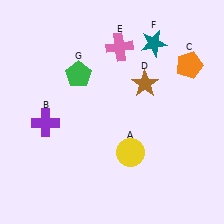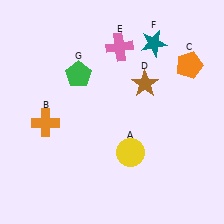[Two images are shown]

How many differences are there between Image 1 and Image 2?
There is 1 difference between the two images.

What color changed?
The cross (B) changed from purple in Image 1 to orange in Image 2.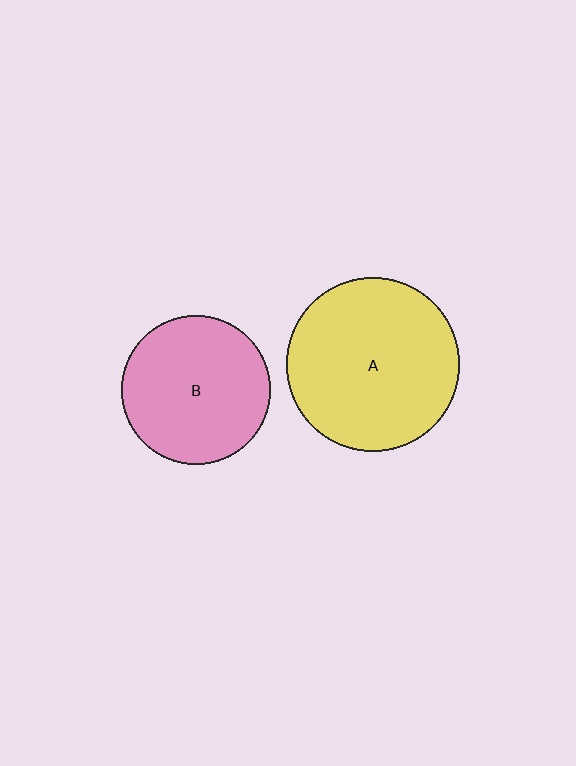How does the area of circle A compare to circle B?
Approximately 1.4 times.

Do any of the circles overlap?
No, none of the circles overlap.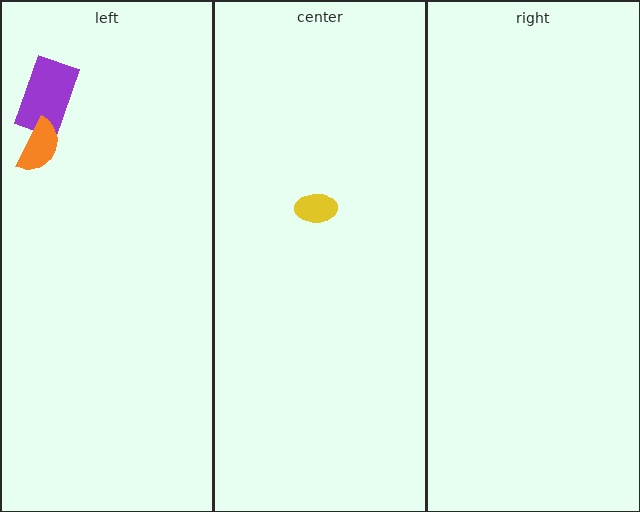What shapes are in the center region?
The yellow ellipse.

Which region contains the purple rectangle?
The left region.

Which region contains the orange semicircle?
The left region.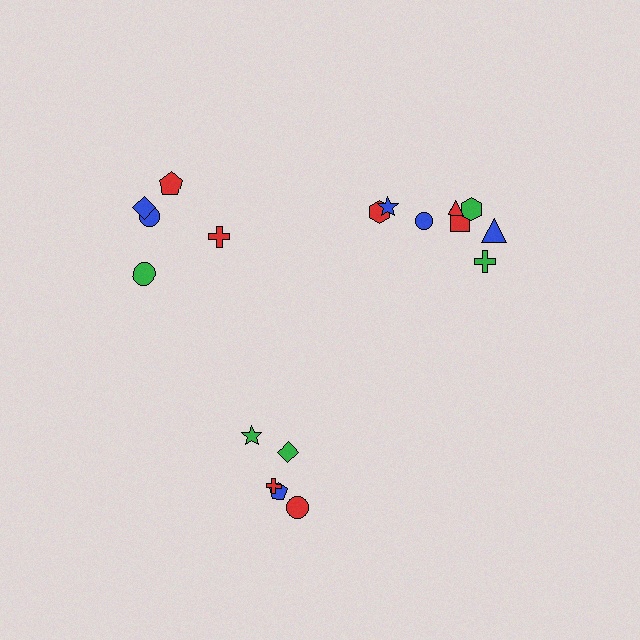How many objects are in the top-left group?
There are 5 objects.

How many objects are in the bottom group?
There are 5 objects.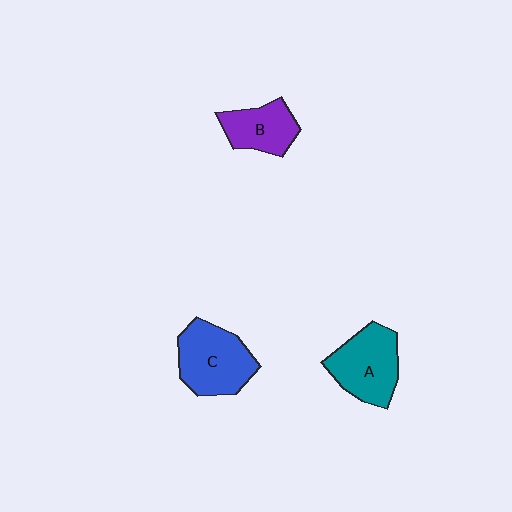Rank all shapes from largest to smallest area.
From largest to smallest: C (blue), A (teal), B (purple).